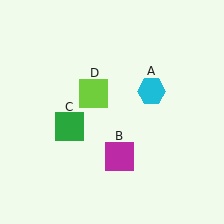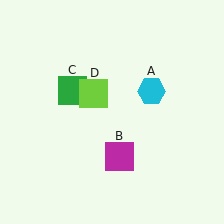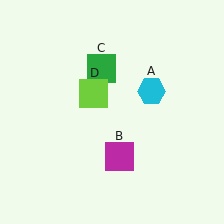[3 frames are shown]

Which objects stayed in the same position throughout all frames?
Cyan hexagon (object A) and magenta square (object B) and lime square (object D) remained stationary.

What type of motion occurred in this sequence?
The green square (object C) rotated clockwise around the center of the scene.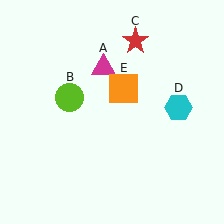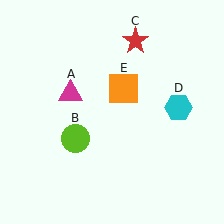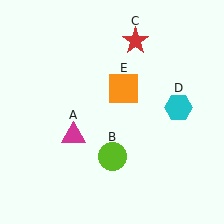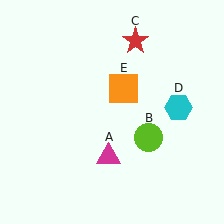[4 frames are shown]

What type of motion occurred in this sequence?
The magenta triangle (object A), lime circle (object B) rotated counterclockwise around the center of the scene.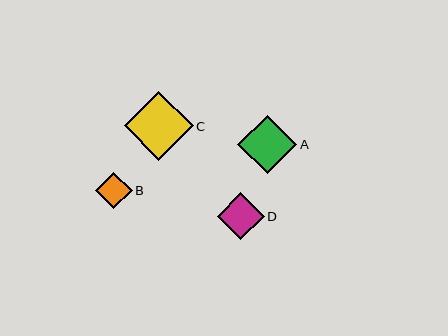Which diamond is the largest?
Diamond C is the largest with a size of approximately 69 pixels.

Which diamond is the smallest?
Diamond B is the smallest with a size of approximately 36 pixels.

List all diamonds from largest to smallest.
From largest to smallest: C, A, D, B.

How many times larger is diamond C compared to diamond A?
Diamond C is approximately 1.2 times the size of diamond A.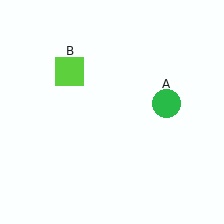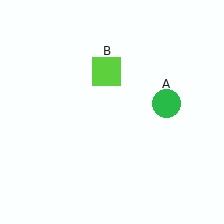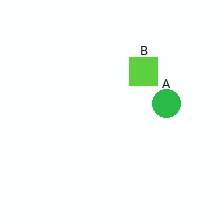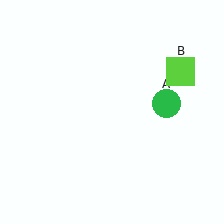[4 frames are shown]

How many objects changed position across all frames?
1 object changed position: lime square (object B).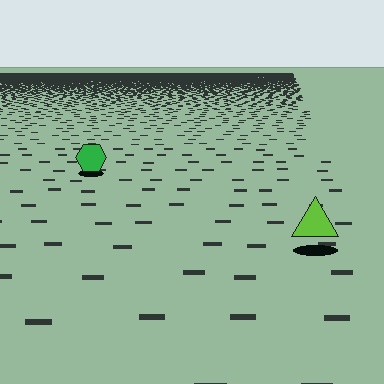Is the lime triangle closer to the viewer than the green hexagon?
Yes. The lime triangle is closer — you can tell from the texture gradient: the ground texture is coarser near it.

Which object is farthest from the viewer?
The green hexagon is farthest from the viewer. It appears smaller and the ground texture around it is denser.